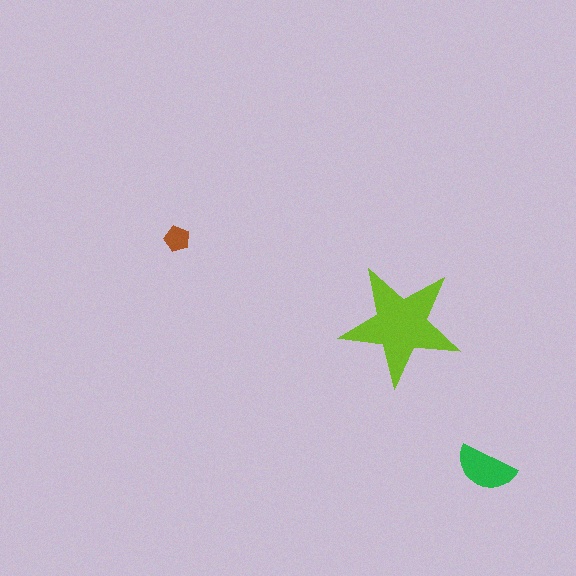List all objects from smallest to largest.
The brown pentagon, the green semicircle, the lime star.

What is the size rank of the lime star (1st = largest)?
1st.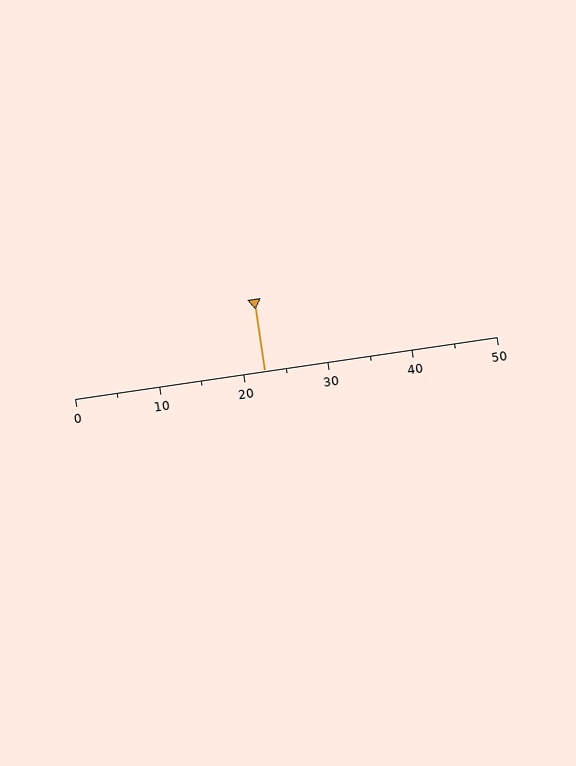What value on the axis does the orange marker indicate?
The marker indicates approximately 22.5.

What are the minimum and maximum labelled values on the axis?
The axis runs from 0 to 50.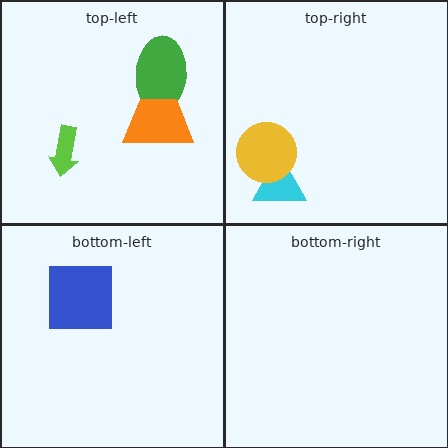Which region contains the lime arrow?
The top-left region.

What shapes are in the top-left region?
The lime arrow, the green ellipse, the orange trapezoid.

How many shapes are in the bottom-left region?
1.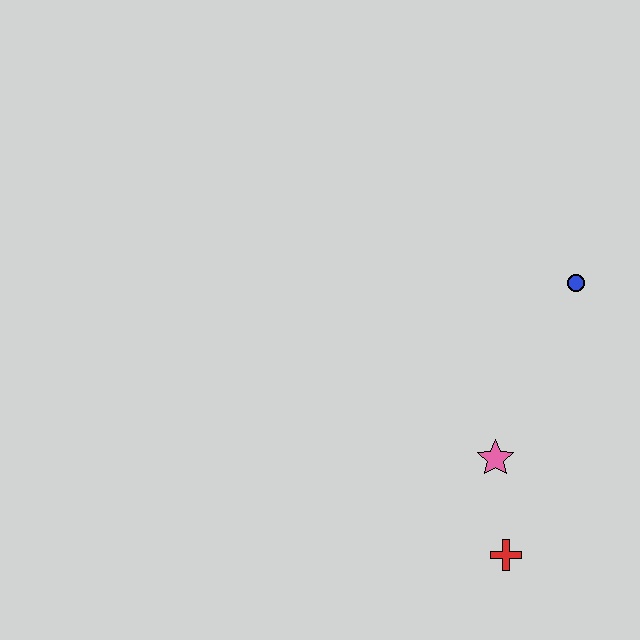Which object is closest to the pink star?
The red cross is closest to the pink star.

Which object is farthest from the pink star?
The blue circle is farthest from the pink star.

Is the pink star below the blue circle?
Yes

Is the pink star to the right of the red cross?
No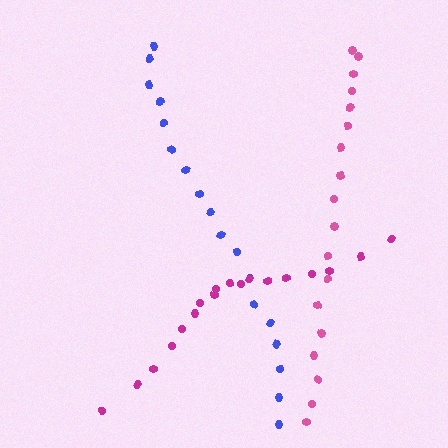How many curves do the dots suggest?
There are 3 distinct paths.